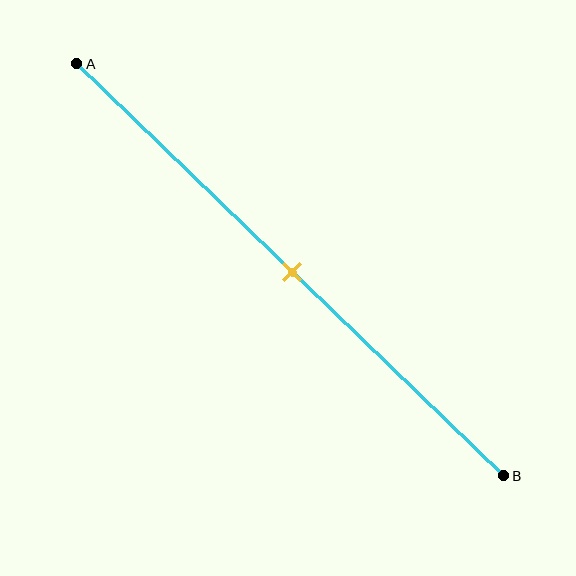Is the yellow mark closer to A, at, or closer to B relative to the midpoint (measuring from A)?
The yellow mark is approximately at the midpoint of segment AB.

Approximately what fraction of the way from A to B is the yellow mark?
The yellow mark is approximately 50% of the way from A to B.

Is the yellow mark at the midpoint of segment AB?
Yes, the mark is approximately at the midpoint.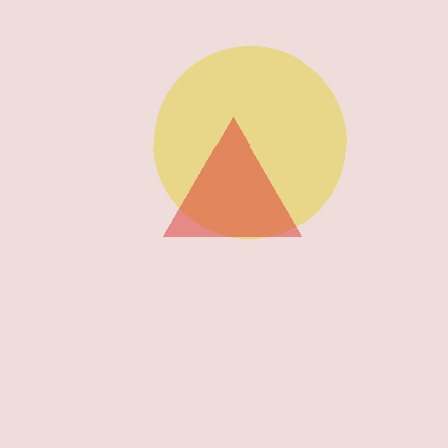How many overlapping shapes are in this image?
There are 2 overlapping shapes in the image.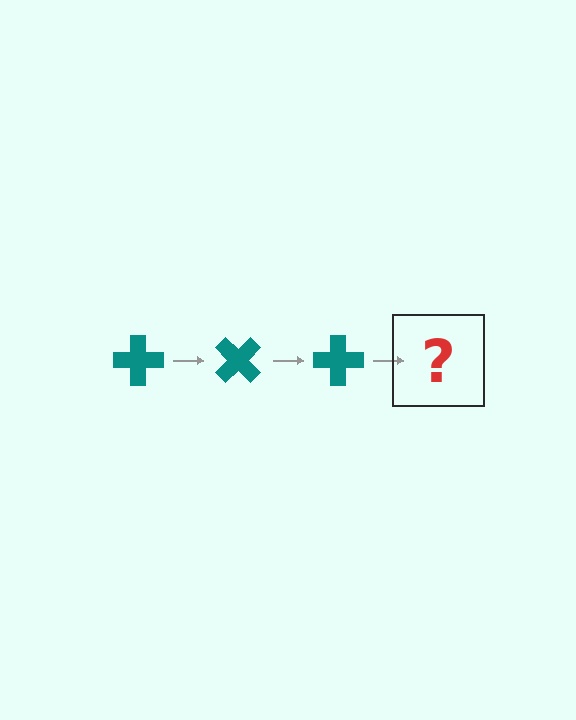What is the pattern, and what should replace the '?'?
The pattern is that the cross rotates 45 degrees each step. The '?' should be a teal cross rotated 135 degrees.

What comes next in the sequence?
The next element should be a teal cross rotated 135 degrees.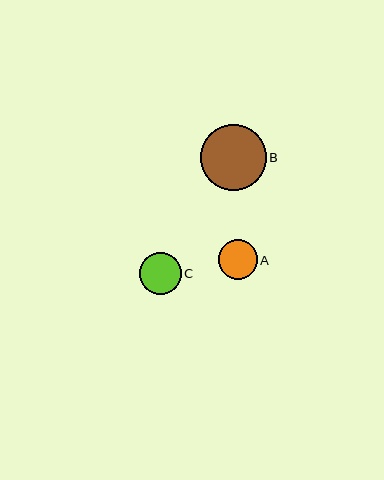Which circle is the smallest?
Circle A is the smallest with a size of approximately 39 pixels.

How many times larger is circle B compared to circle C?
Circle B is approximately 1.6 times the size of circle C.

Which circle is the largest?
Circle B is the largest with a size of approximately 66 pixels.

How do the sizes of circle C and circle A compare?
Circle C and circle A are approximately the same size.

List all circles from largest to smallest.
From largest to smallest: B, C, A.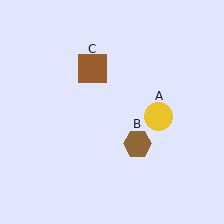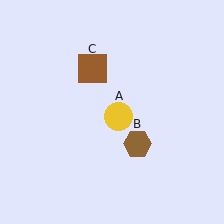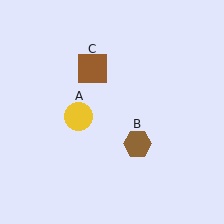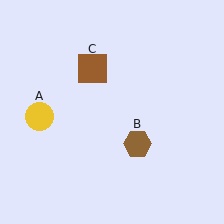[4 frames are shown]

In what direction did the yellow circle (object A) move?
The yellow circle (object A) moved left.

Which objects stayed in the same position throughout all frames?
Brown hexagon (object B) and brown square (object C) remained stationary.